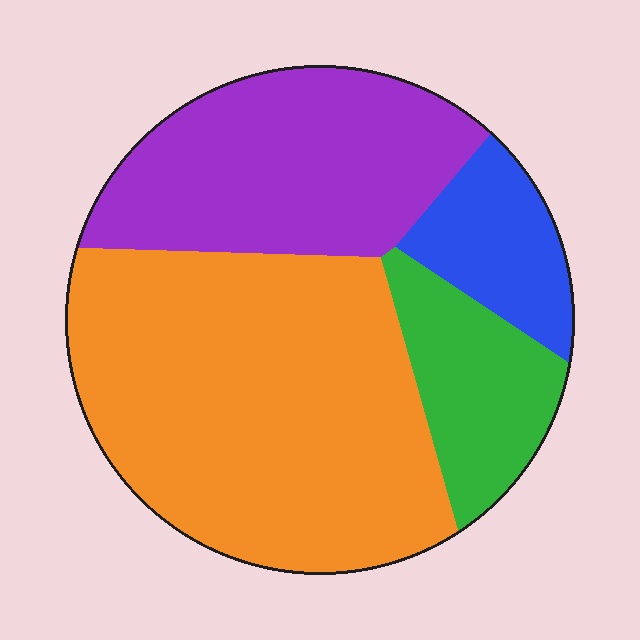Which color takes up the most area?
Orange, at roughly 50%.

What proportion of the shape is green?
Green covers about 15% of the shape.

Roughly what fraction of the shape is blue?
Blue takes up about one tenth (1/10) of the shape.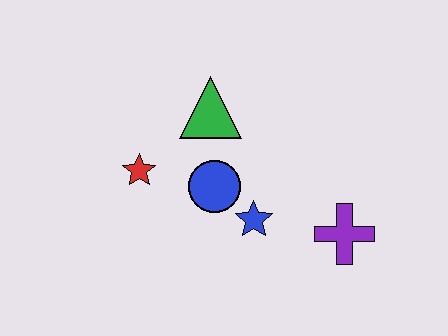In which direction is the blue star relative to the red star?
The blue star is to the right of the red star.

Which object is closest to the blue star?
The blue circle is closest to the blue star.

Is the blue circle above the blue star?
Yes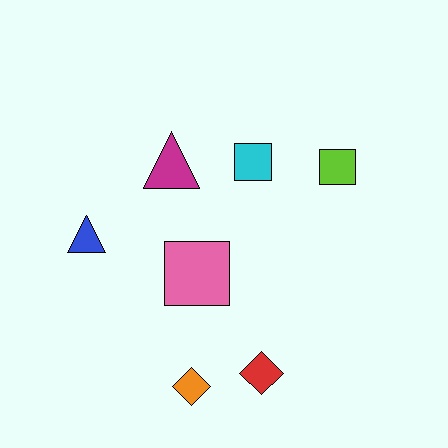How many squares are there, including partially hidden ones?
There are 3 squares.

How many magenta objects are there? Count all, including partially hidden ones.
There is 1 magenta object.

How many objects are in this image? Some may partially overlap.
There are 7 objects.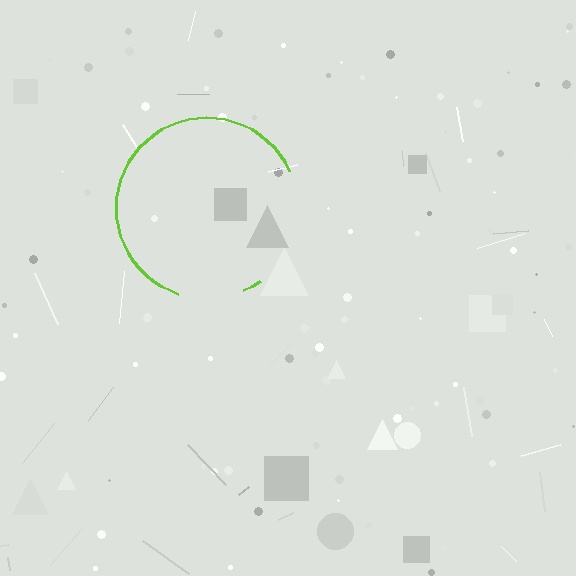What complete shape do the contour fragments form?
The contour fragments form a circle.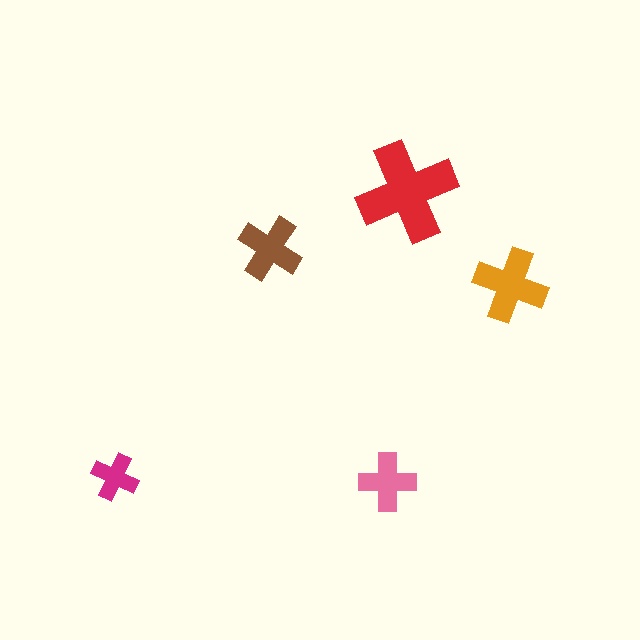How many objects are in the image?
There are 5 objects in the image.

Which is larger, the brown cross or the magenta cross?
The brown one.